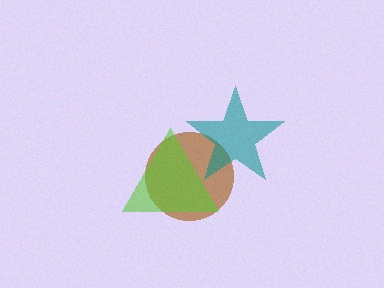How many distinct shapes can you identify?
There are 3 distinct shapes: a brown circle, a teal star, a lime triangle.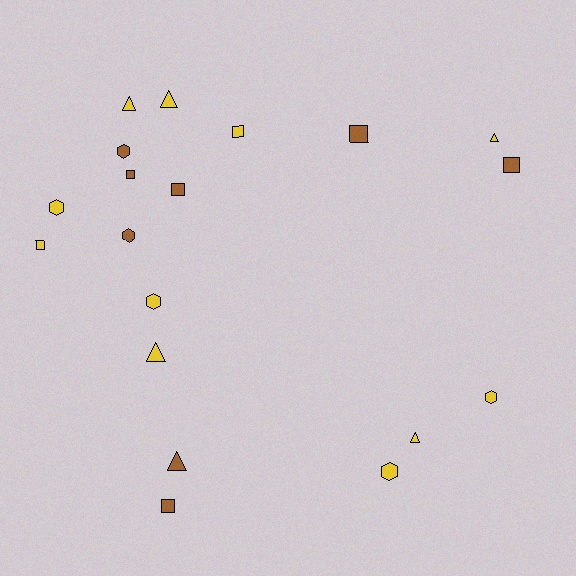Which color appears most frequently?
Yellow, with 11 objects.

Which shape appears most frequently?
Square, with 7 objects.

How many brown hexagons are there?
There are 2 brown hexagons.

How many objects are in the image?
There are 19 objects.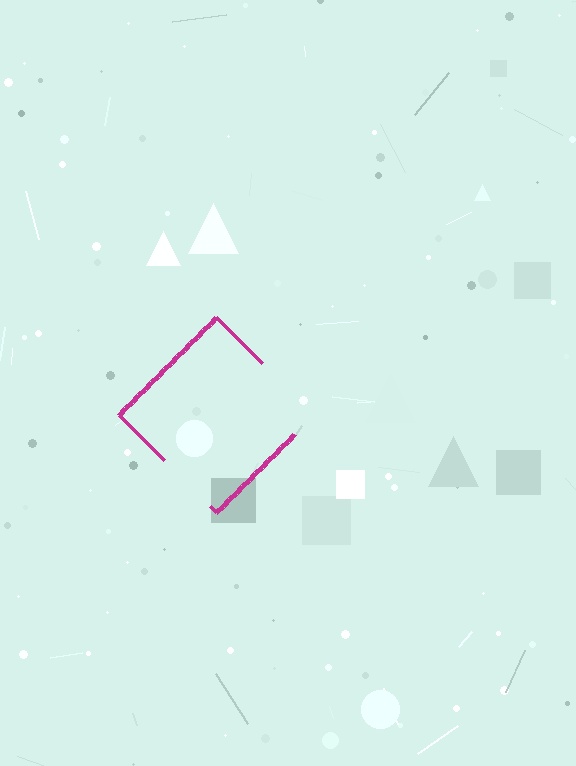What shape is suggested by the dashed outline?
The dashed outline suggests a diamond.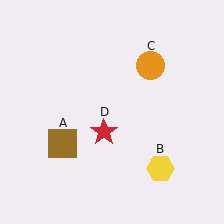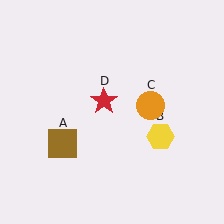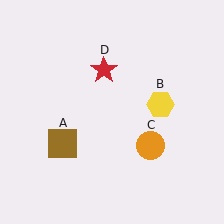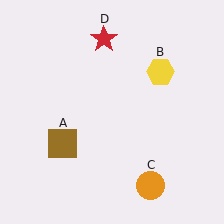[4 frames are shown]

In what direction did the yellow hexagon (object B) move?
The yellow hexagon (object B) moved up.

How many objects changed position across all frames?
3 objects changed position: yellow hexagon (object B), orange circle (object C), red star (object D).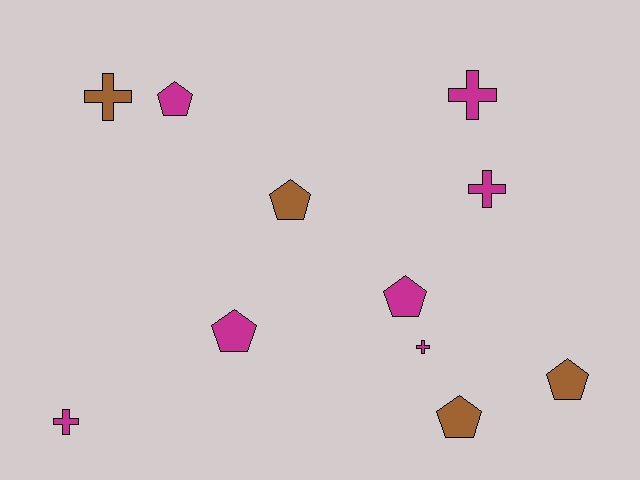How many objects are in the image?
There are 11 objects.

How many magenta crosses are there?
There are 4 magenta crosses.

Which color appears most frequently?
Magenta, with 7 objects.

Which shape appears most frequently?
Pentagon, with 6 objects.